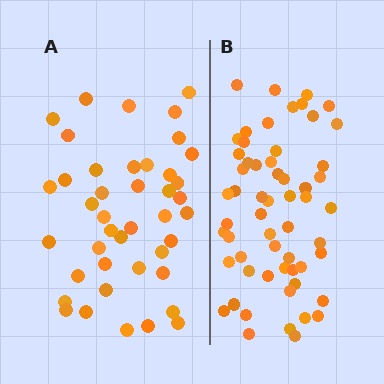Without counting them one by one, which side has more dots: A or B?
Region B (the right region) has more dots.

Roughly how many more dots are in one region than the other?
Region B has approximately 15 more dots than region A.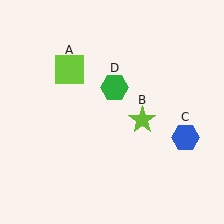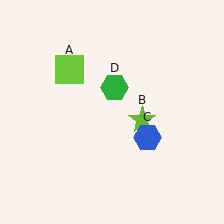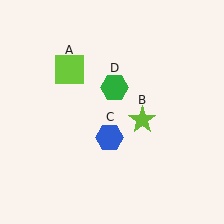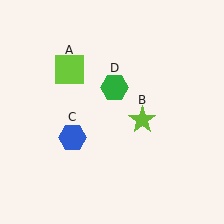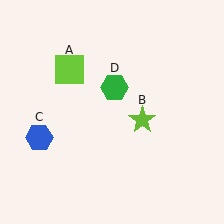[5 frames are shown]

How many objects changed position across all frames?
1 object changed position: blue hexagon (object C).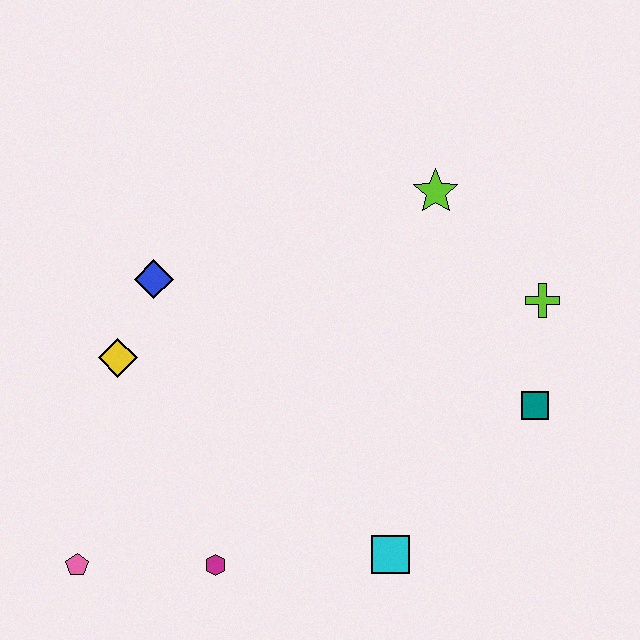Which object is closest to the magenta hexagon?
The pink pentagon is closest to the magenta hexagon.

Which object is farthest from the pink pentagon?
The lime cross is farthest from the pink pentagon.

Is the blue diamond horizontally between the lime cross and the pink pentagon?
Yes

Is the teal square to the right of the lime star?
Yes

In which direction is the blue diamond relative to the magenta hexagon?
The blue diamond is above the magenta hexagon.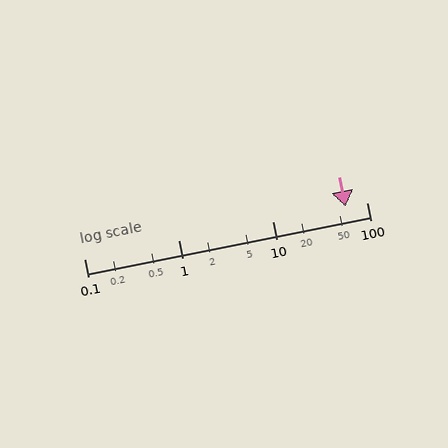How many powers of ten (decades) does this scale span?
The scale spans 3 decades, from 0.1 to 100.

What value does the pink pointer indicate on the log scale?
The pointer indicates approximately 60.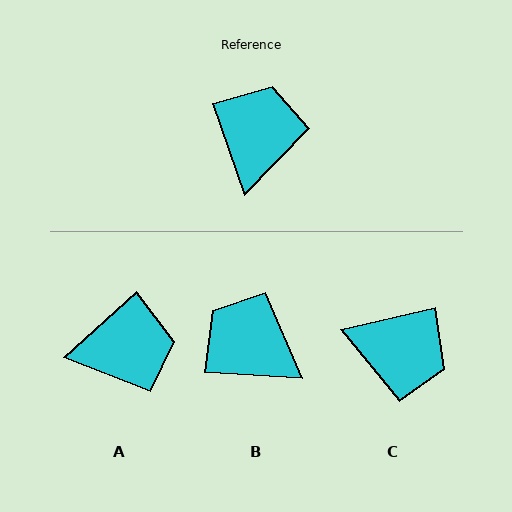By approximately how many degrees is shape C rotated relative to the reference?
Approximately 96 degrees clockwise.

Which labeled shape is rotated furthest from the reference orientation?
C, about 96 degrees away.